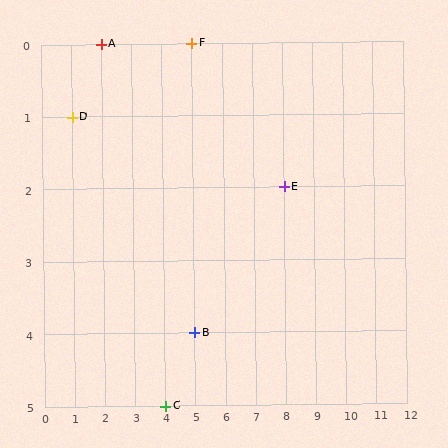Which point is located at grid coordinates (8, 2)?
Point E is at (8, 2).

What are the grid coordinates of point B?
Point B is at grid coordinates (5, 4).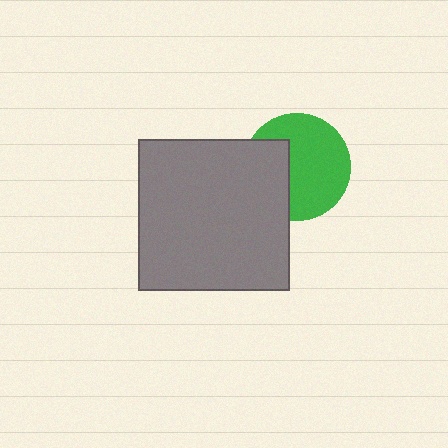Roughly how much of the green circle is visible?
Most of it is visible (roughly 66%).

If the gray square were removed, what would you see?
You would see the complete green circle.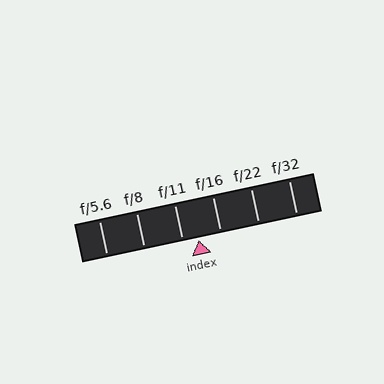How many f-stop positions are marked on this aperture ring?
There are 6 f-stop positions marked.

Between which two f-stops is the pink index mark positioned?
The index mark is between f/11 and f/16.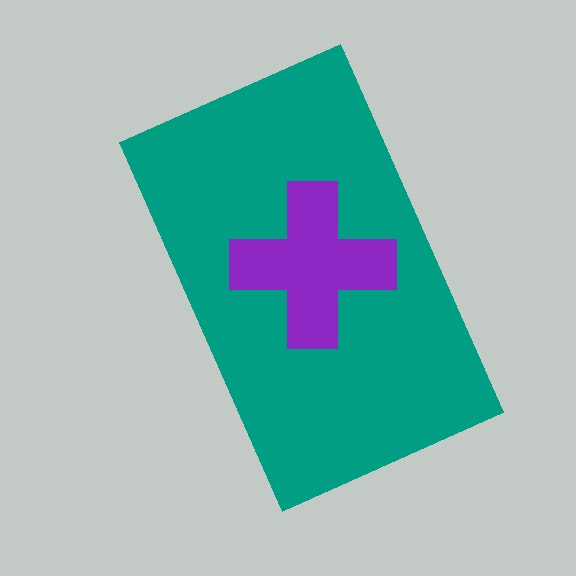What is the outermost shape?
The teal rectangle.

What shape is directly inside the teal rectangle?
The purple cross.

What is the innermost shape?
The purple cross.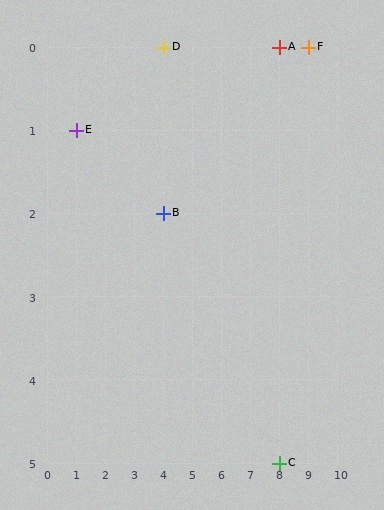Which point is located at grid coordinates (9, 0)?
Point F is at (9, 0).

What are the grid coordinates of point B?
Point B is at grid coordinates (4, 2).